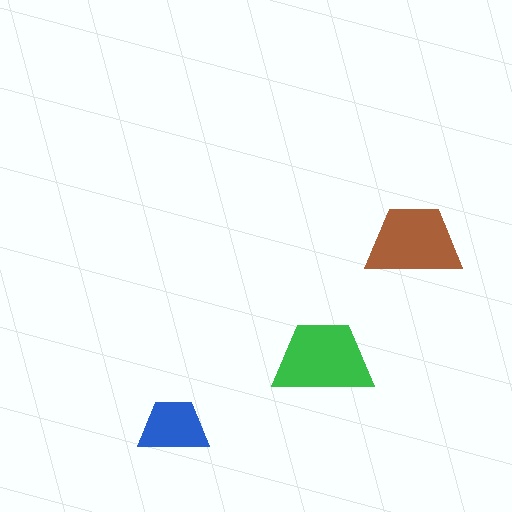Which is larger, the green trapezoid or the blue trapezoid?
The green one.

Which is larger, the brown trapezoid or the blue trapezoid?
The brown one.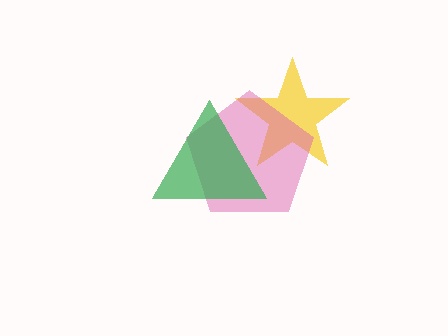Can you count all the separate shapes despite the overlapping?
Yes, there are 3 separate shapes.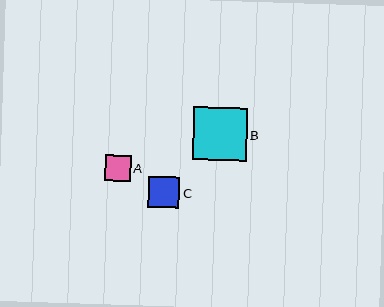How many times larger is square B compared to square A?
Square B is approximately 2.1 times the size of square A.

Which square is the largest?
Square B is the largest with a size of approximately 54 pixels.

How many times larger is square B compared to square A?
Square B is approximately 2.1 times the size of square A.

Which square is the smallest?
Square A is the smallest with a size of approximately 26 pixels.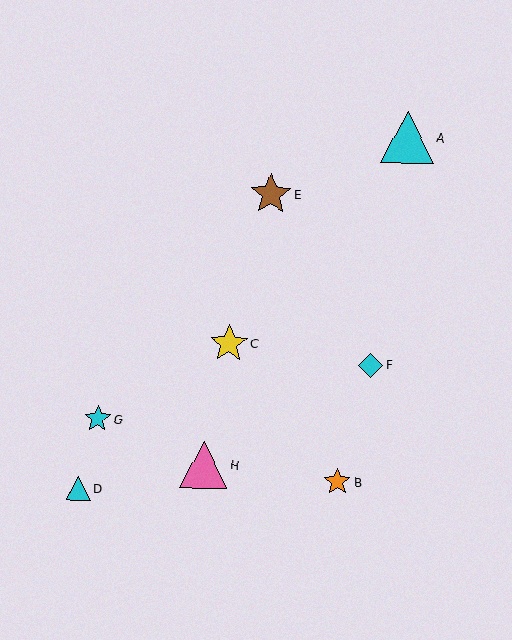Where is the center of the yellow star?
The center of the yellow star is at (229, 343).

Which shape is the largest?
The cyan triangle (labeled A) is the largest.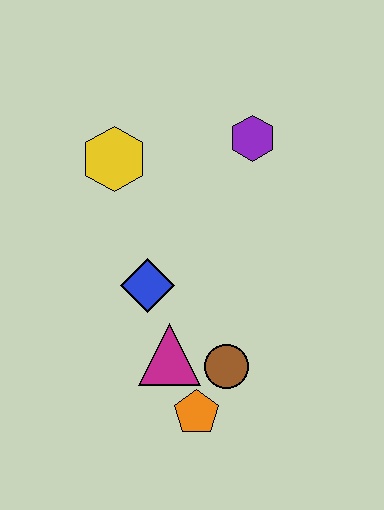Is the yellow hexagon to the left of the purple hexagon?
Yes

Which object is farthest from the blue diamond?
The purple hexagon is farthest from the blue diamond.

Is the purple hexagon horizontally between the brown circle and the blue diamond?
No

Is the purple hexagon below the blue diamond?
No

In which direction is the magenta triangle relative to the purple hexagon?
The magenta triangle is below the purple hexagon.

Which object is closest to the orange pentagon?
The brown circle is closest to the orange pentagon.